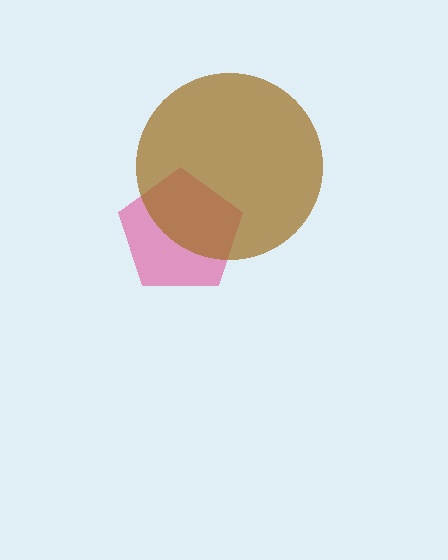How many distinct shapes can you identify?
There are 2 distinct shapes: a pink pentagon, a brown circle.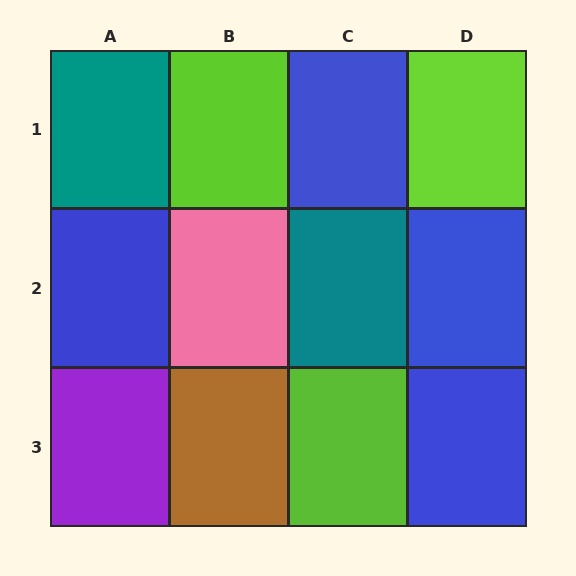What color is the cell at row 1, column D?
Lime.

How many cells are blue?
4 cells are blue.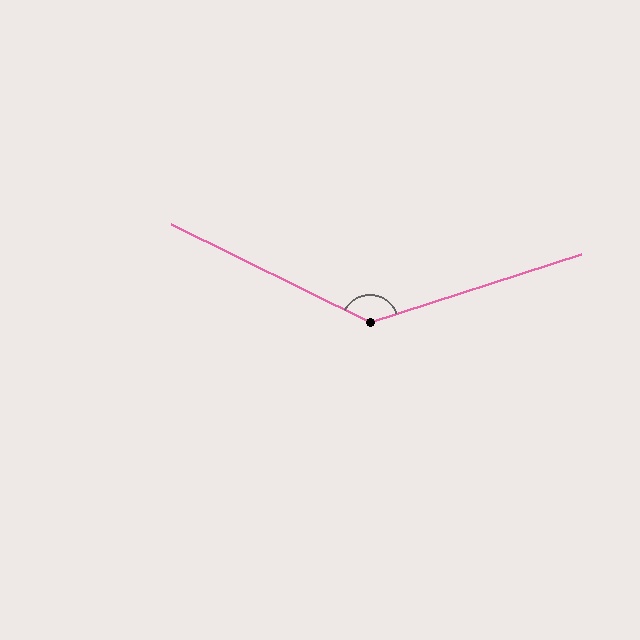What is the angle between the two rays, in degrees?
Approximately 136 degrees.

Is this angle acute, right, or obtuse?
It is obtuse.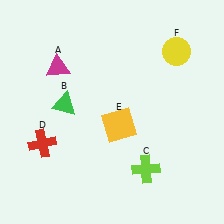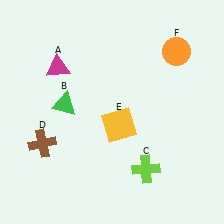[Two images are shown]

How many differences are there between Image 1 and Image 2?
There are 2 differences between the two images.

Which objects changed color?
D changed from red to brown. F changed from yellow to orange.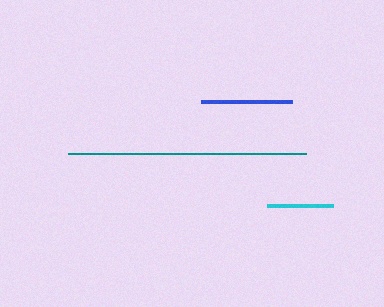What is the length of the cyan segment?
The cyan segment is approximately 66 pixels long.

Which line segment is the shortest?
The cyan line is the shortest at approximately 66 pixels.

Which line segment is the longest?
The teal line is the longest at approximately 238 pixels.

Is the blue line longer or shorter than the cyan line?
The blue line is longer than the cyan line.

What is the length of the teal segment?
The teal segment is approximately 238 pixels long.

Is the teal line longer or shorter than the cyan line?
The teal line is longer than the cyan line.